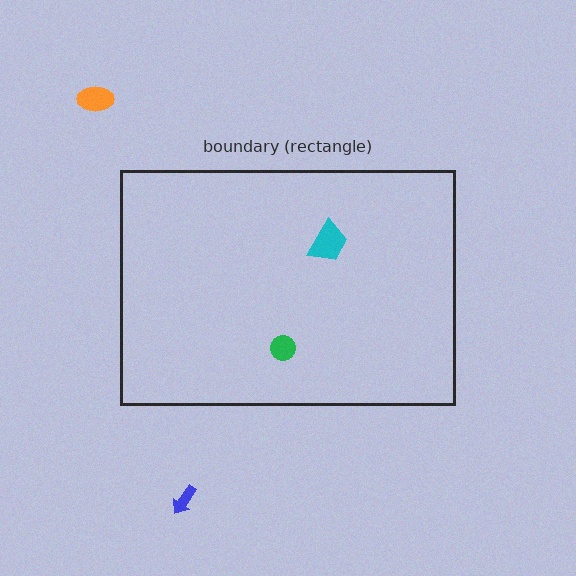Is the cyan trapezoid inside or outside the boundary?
Inside.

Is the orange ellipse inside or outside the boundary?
Outside.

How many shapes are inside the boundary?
2 inside, 2 outside.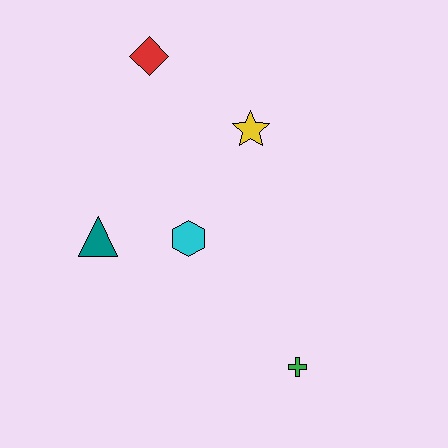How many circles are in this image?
There are no circles.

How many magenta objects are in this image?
There are no magenta objects.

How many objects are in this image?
There are 5 objects.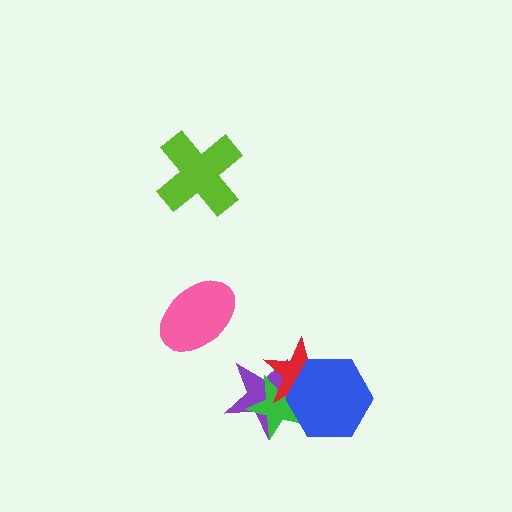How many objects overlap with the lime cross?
0 objects overlap with the lime cross.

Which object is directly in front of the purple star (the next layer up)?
The green star is directly in front of the purple star.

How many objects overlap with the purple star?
3 objects overlap with the purple star.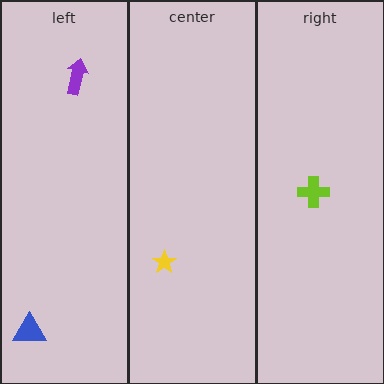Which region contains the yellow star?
The center region.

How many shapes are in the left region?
2.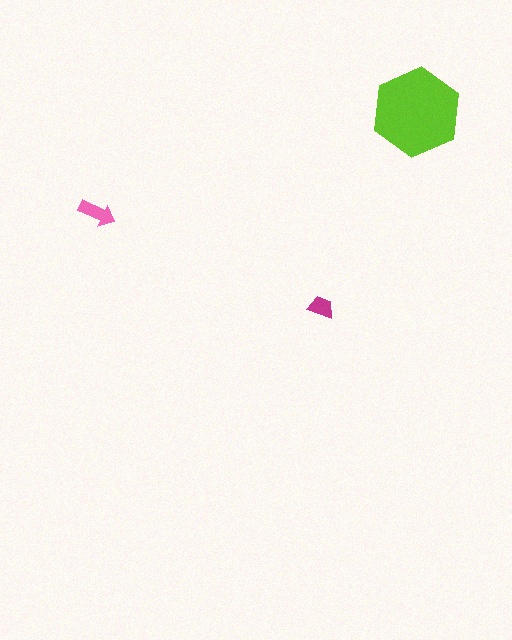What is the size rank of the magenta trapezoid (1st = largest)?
3rd.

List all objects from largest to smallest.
The lime hexagon, the pink arrow, the magenta trapezoid.